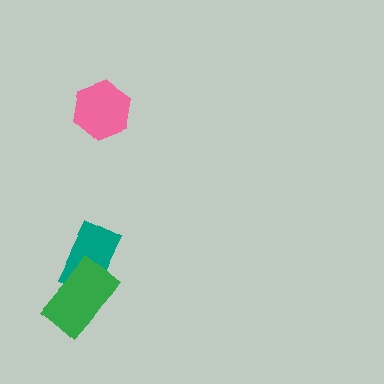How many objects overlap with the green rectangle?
1 object overlaps with the green rectangle.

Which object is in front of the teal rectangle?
The green rectangle is in front of the teal rectangle.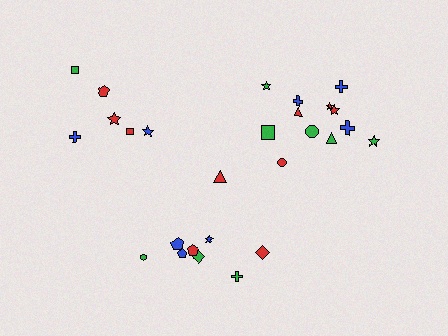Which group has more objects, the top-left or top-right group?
The top-right group.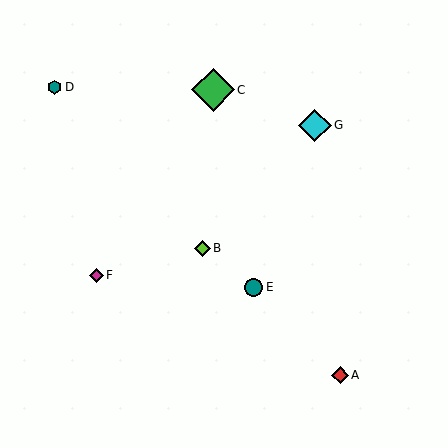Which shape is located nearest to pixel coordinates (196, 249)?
The lime diamond (labeled B) at (203, 248) is nearest to that location.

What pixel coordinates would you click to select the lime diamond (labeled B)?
Click at (203, 248) to select the lime diamond B.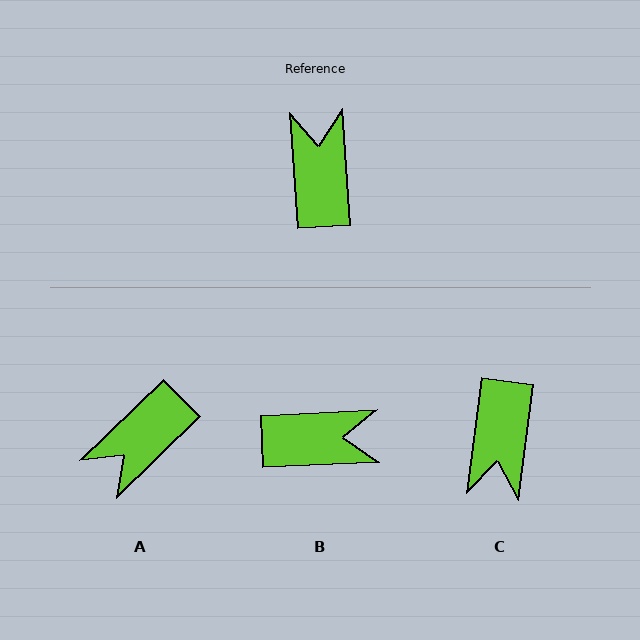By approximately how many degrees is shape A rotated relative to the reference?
Approximately 130 degrees counter-clockwise.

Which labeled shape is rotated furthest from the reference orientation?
C, about 169 degrees away.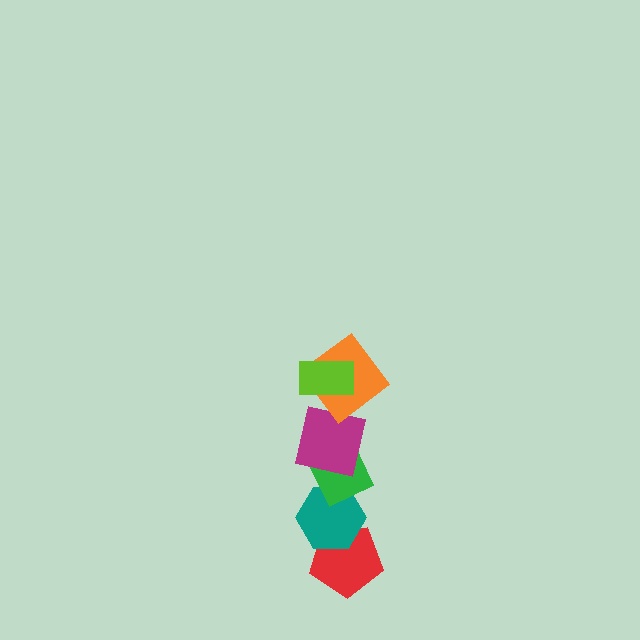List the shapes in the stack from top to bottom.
From top to bottom: the lime rectangle, the orange diamond, the magenta square, the green diamond, the teal hexagon, the red pentagon.